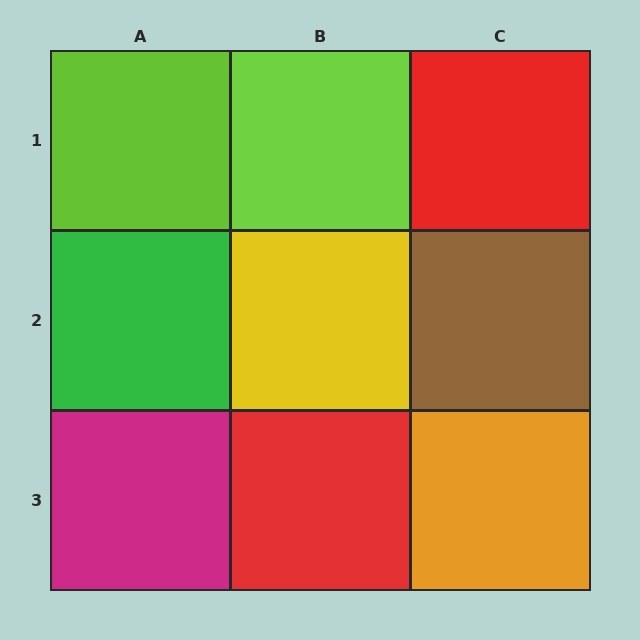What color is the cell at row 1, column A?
Lime.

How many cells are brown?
1 cell is brown.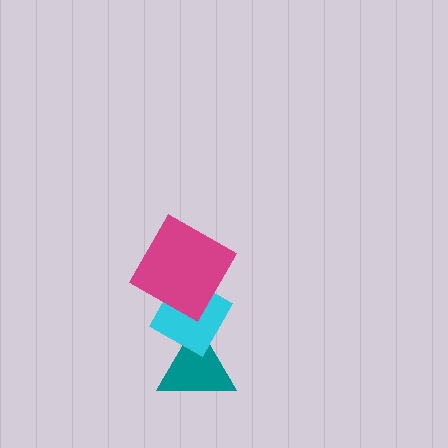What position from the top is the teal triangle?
The teal triangle is 3rd from the top.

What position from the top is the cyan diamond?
The cyan diamond is 2nd from the top.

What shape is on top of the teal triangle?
The cyan diamond is on top of the teal triangle.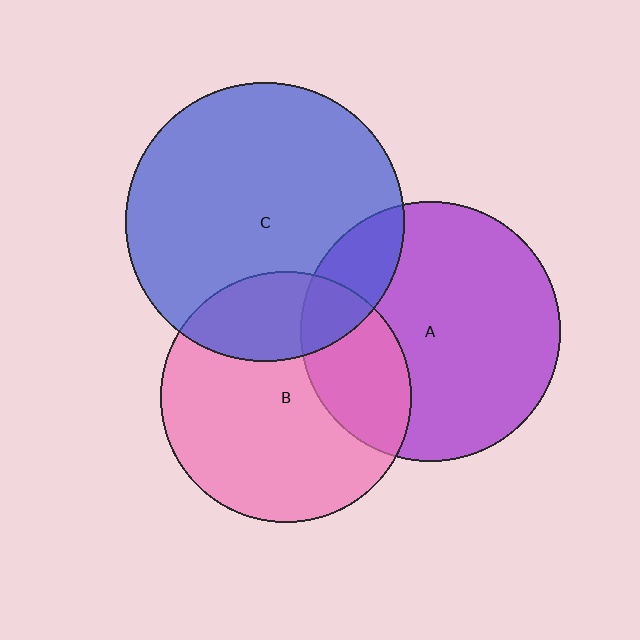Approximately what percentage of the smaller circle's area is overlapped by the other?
Approximately 15%.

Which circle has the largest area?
Circle C (blue).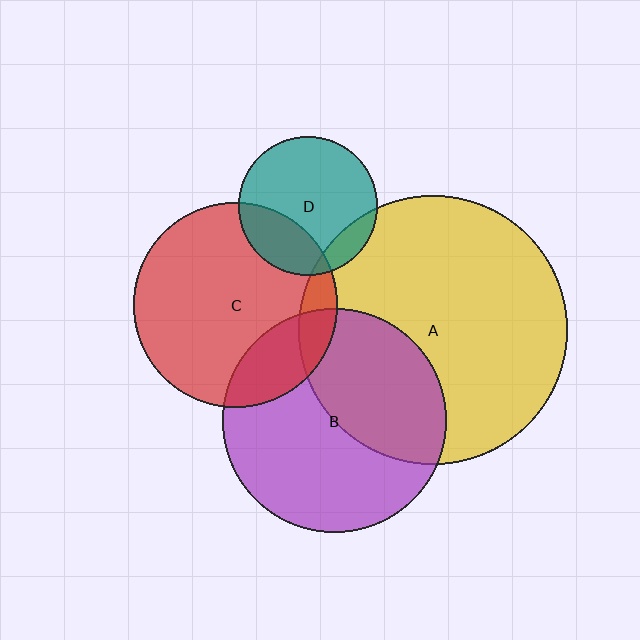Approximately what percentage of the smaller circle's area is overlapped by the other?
Approximately 20%.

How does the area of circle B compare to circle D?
Approximately 2.6 times.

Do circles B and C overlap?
Yes.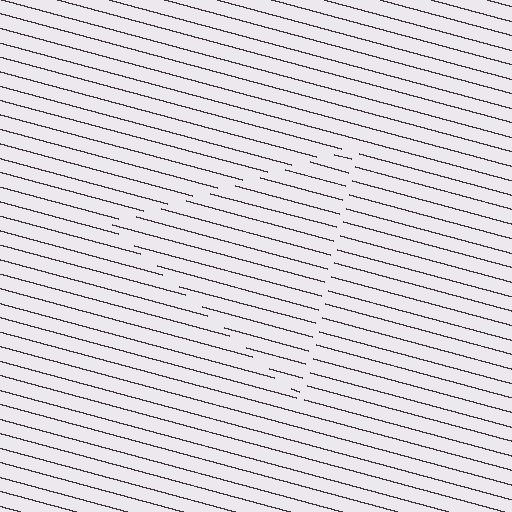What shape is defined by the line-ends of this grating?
An illusory triangle. The interior of the shape contains the same grating, shifted by half a period — the contour is defined by the phase discontinuity where line-ends from the inner and outer gratings abut.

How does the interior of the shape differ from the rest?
The interior of the shape contains the same grating, shifted by half a period — the contour is defined by the phase discontinuity where line-ends from the inner and outer gratings abut.